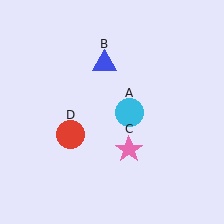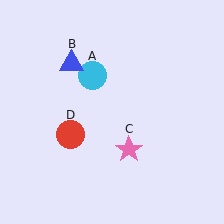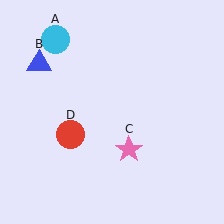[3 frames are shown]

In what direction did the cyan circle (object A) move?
The cyan circle (object A) moved up and to the left.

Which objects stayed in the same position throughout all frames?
Pink star (object C) and red circle (object D) remained stationary.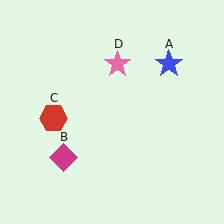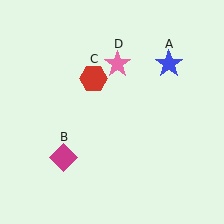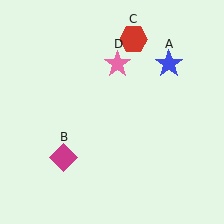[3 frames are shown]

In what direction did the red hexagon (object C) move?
The red hexagon (object C) moved up and to the right.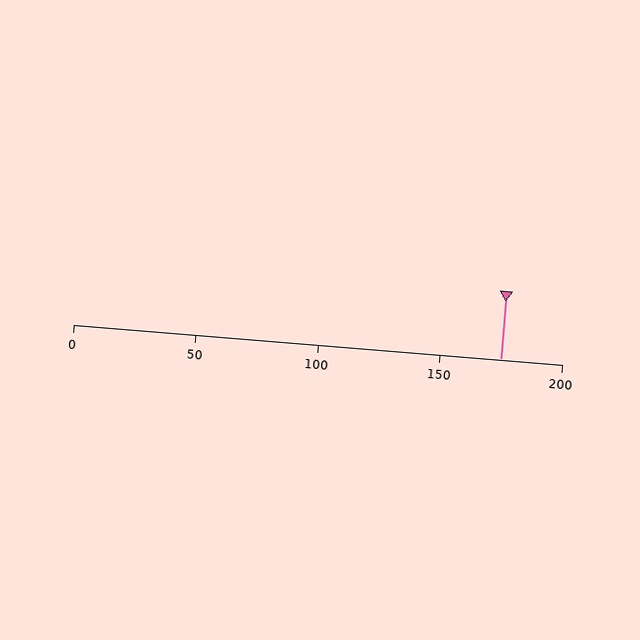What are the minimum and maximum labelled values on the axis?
The axis runs from 0 to 200.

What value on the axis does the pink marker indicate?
The marker indicates approximately 175.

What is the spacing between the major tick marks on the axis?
The major ticks are spaced 50 apart.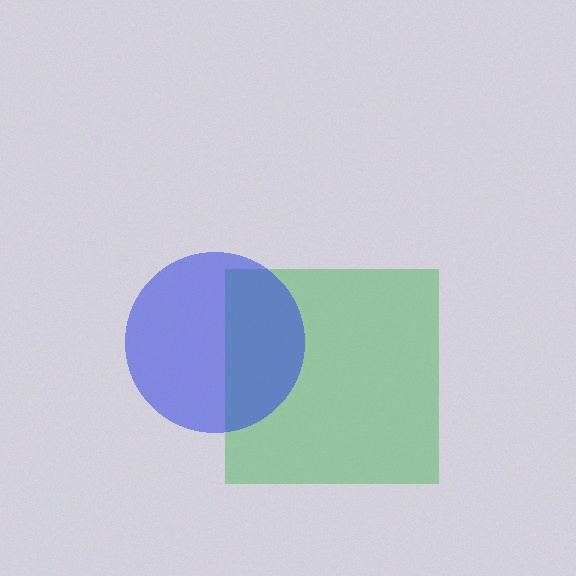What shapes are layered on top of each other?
The layered shapes are: a green square, a blue circle.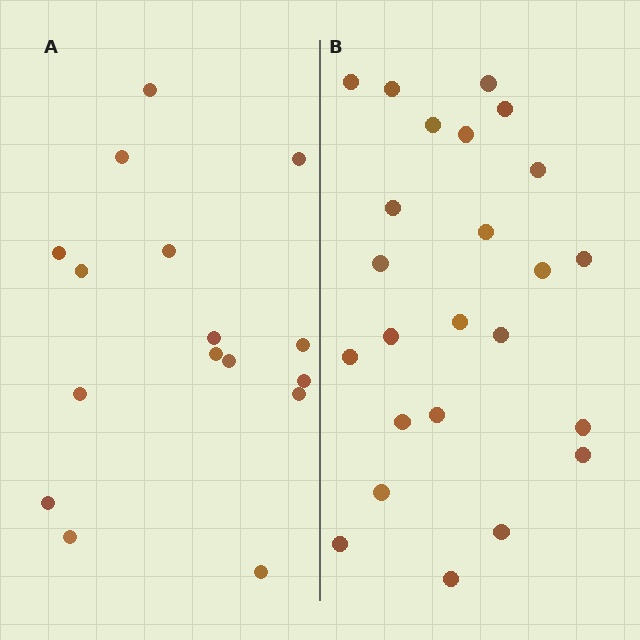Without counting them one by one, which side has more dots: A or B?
Region B (the right region) has more dots.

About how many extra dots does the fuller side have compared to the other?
Region B has roughly 8 or so more dots than region A.